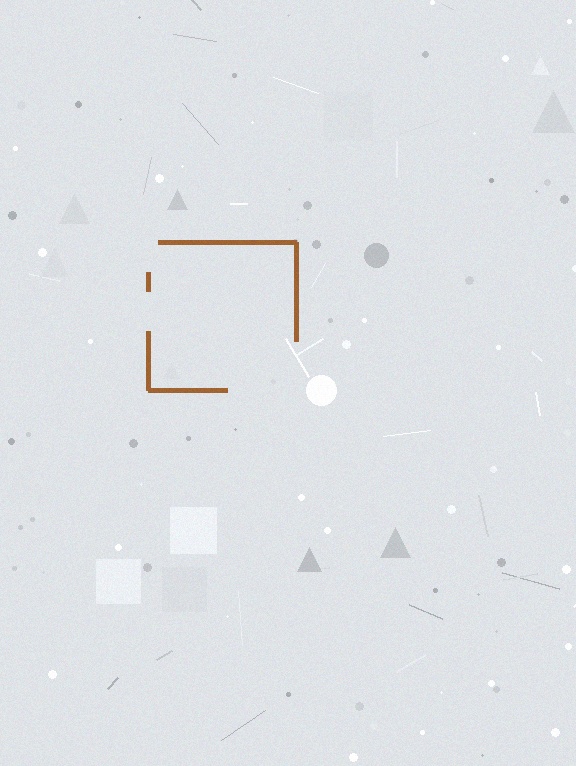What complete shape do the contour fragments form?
The contour fragments form a square.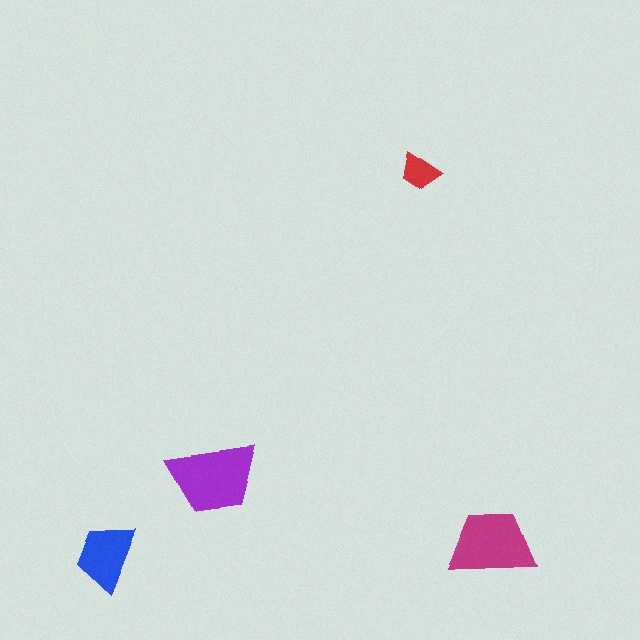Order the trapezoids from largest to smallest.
the purple one, the magenta one, the blue one, the red one.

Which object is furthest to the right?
The magenta trapezoid is rightmost.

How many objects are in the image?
There are 4 objects in the image.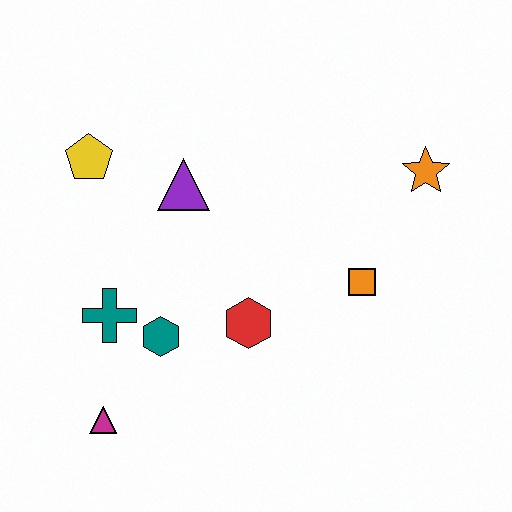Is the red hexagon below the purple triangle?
Yes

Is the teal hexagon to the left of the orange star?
Yes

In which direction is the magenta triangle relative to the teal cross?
The magenta triangle is below the teal cross.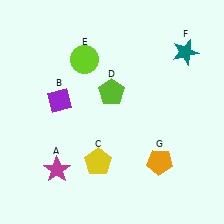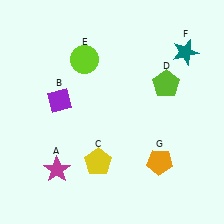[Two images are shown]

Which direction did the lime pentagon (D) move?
The lime pentagon (D) moved right.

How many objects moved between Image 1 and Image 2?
1 object moved between the two images.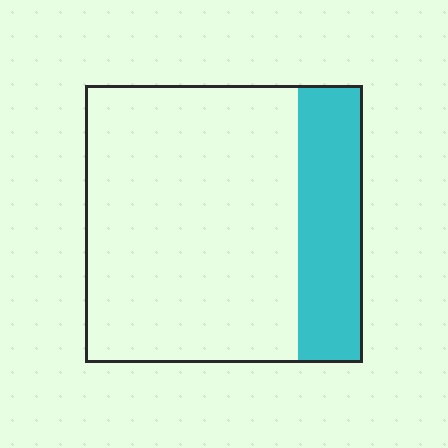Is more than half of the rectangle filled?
No.